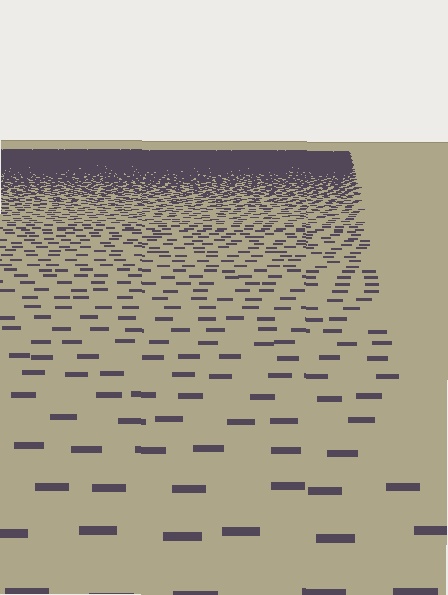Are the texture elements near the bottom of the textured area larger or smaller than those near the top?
Larger. Near the bottom, elements are closer to the viewer and appear at a bigger on-screen size.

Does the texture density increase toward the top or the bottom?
Density increases toward the top.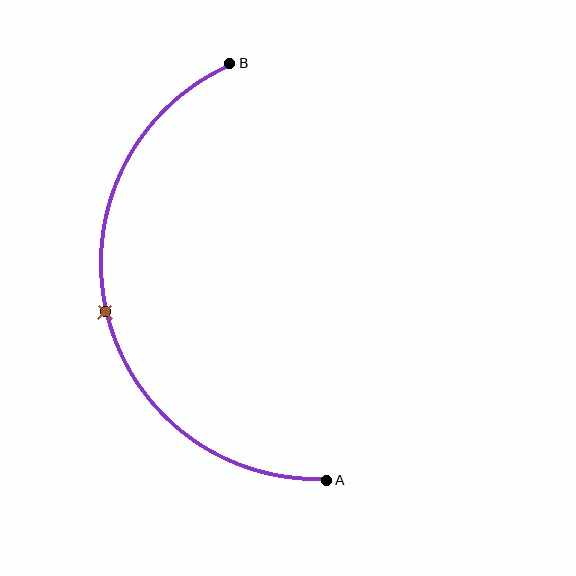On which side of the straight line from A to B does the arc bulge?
The arc bulges to the left of the straight line connecting A and B.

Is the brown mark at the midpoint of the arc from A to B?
Yes. The brown mark lies on the arc at equal arc-length from both A and B — it is the arc midpoint.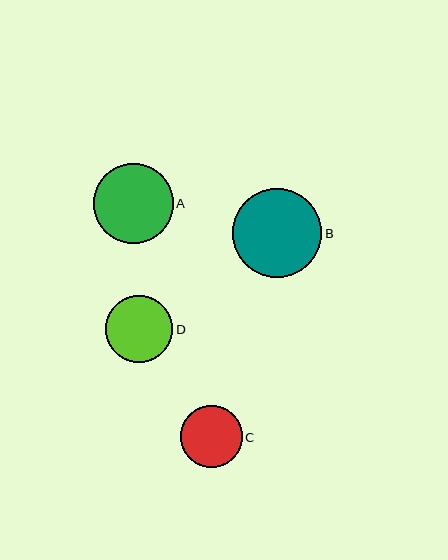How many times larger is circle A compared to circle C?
Circle A is approximately 1.3 times the size of circle C.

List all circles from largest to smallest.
From largest to smallest: B, A, D, C.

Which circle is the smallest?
Circle C is the smallest with a size of approximately 62 pixels.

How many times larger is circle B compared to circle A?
Circle B is approximately 1.1 times the size of circle A.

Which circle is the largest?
Circle B is the largest with a size of approximately 89 pixels.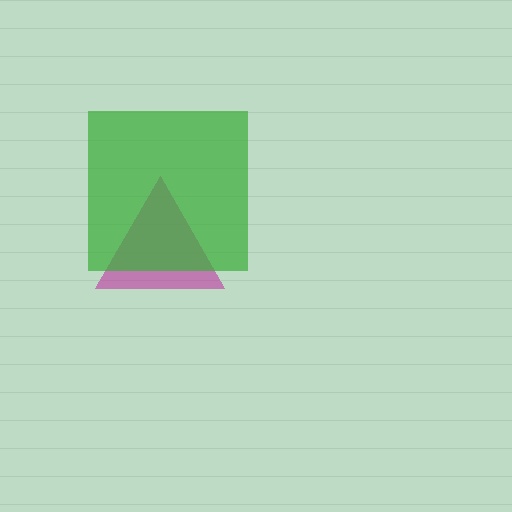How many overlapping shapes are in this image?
There are 2 overlapping shapes in the image.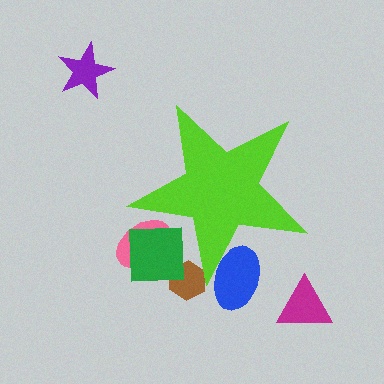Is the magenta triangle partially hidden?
No, the magenta triangle is fully visible.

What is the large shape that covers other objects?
A lime star.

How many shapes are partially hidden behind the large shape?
4 shapes are partially hidden.